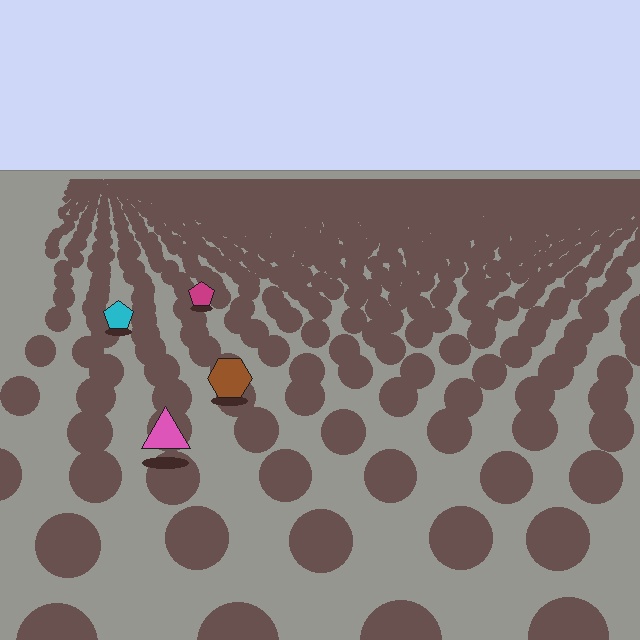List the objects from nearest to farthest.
From nearest to farthest: the pink triangle, the brown hexagon, the cyan pentagon, the magenta pentagon.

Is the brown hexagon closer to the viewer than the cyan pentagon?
Yes. The brown hexagon is closer — you can tell from the texture gradient: the ground texture is coarser near it.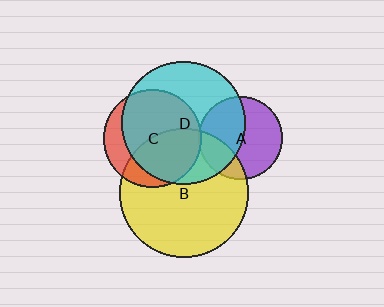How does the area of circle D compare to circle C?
Approximately 1.6 times.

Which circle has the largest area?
Circle B (yellow).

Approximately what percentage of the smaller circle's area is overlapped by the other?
Approximately 25%.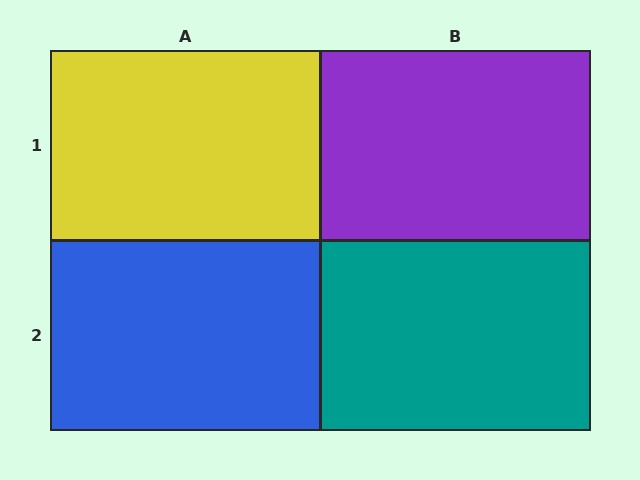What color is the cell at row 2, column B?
Teal.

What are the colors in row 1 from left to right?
Yellow, purple.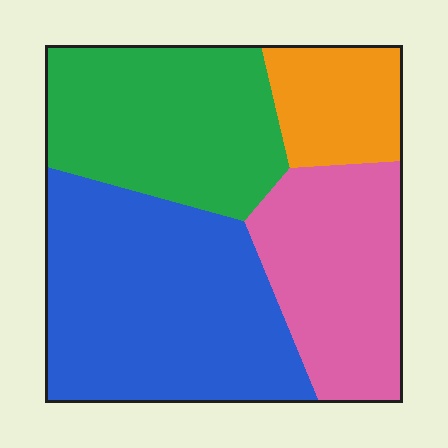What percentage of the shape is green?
Green takes up about one quarter (1/4) of the shape.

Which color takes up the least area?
Orange, at roughly 10%.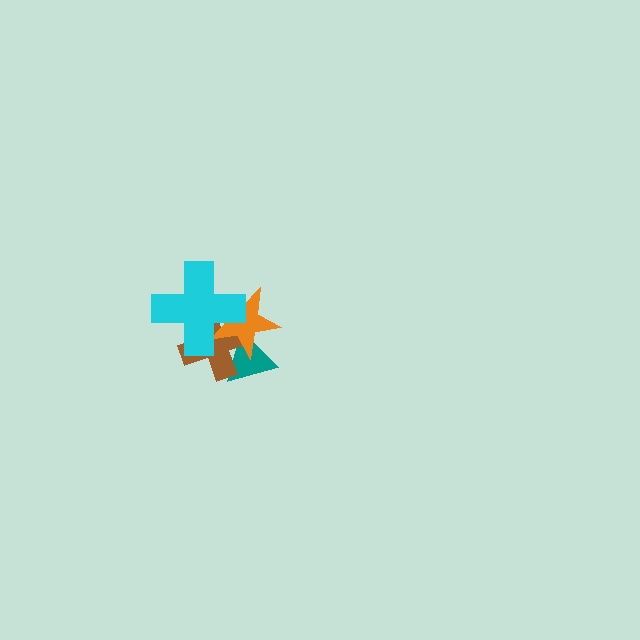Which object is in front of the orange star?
The cyan cross is in front of the orange star.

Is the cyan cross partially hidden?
No, no other shape covers it.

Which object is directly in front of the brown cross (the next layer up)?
The orange star is directly in front of the brown cross.